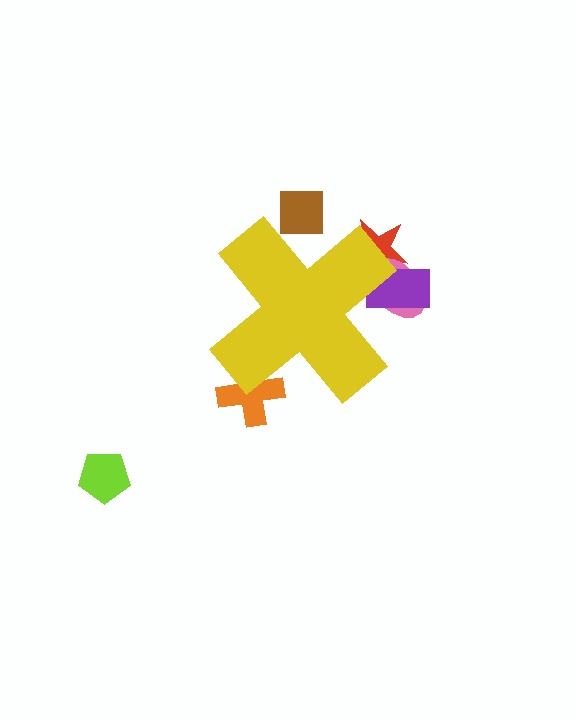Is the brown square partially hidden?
Yes, the brown square is partially hidden behind the yellow cross.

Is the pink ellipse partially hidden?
Yes, the pink ellipse is partially hidden behind the yellow cross.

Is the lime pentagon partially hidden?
No, the lime pentagon is fully visible.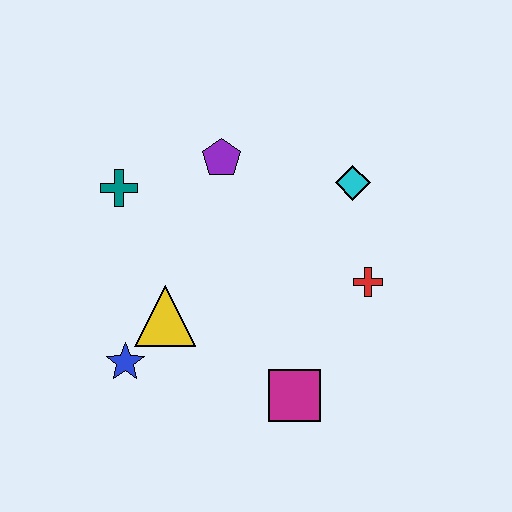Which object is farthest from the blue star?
The cyan diamond is farthest from the blue star.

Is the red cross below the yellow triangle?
No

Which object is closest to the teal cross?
The purple pentagon is closest to the teal cross.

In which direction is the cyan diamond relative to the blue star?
The cyan diamond is to the right of the blue star.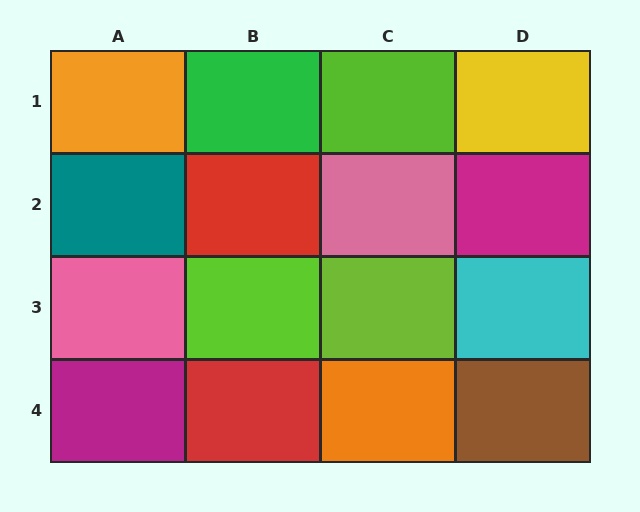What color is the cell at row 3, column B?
Lime.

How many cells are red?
2 cells are red.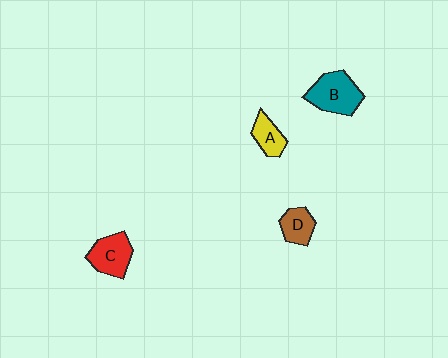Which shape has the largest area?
Shape B (teal).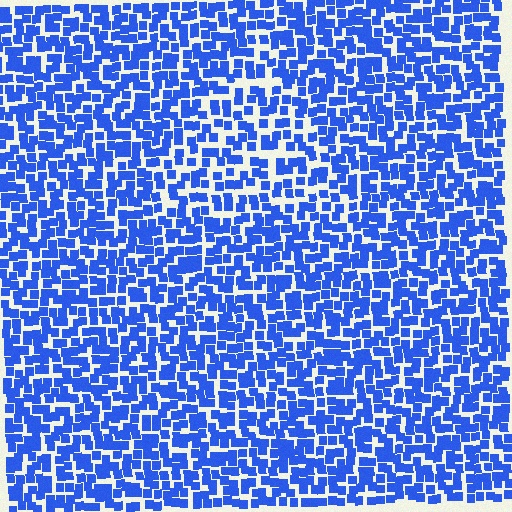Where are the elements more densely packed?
The elements are more densely packed outside the triangle boundary.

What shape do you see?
I see a triangle.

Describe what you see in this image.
The image contains small blue elements arranged at two different densities. A triangle-shaped region is visible where the elements are less densely packed than the surrounding area.